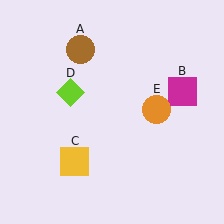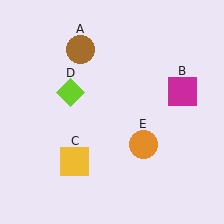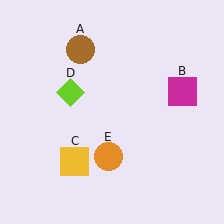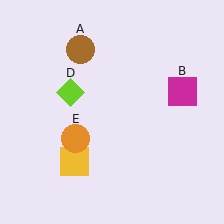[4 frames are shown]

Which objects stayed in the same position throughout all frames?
Brown circle (object A) and magenta square (object B) and yellow square (object C) and lime diamond (object D) remained stationary.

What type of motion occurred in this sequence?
The orange circle (object E) rotated clockwise around the center of the scene.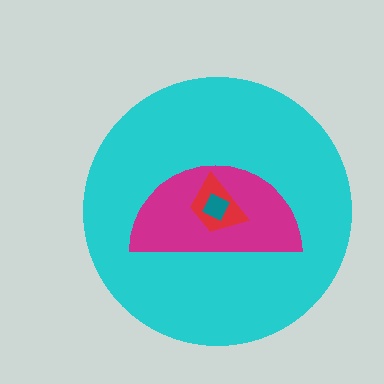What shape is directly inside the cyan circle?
The magenta semicircle.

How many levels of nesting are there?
4.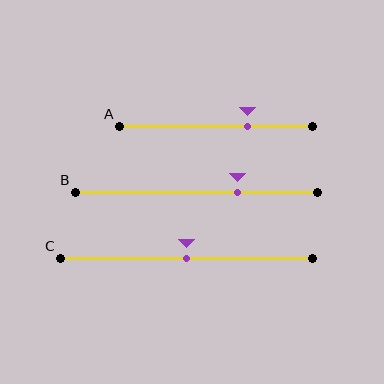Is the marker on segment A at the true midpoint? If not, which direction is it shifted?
No, the marker on segment A is shifted to the right by about 16% of the segment length.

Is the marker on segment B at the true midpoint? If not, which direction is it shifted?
No, the marker on segment B is shifted to the right by about 17% of the segment length.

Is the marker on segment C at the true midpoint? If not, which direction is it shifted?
Yes, the marker on segment C is at the true midpoint.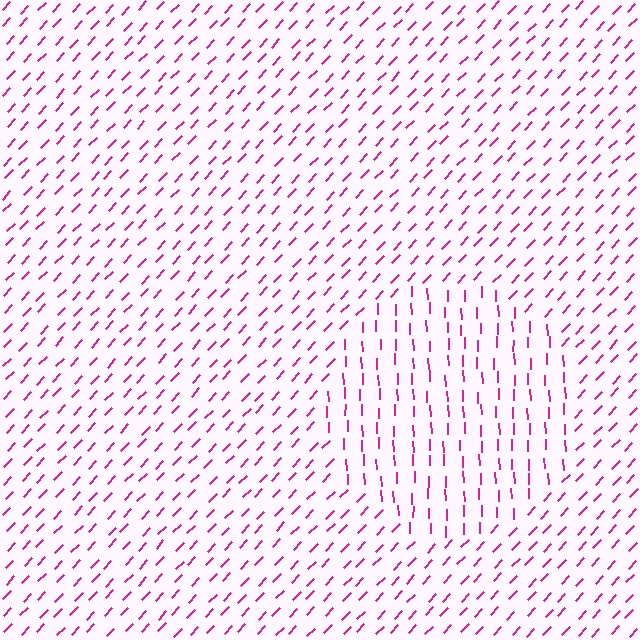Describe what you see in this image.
The image is filled with small magenta line segments. A circle region in the image has lines oriented differently from the surrounding lines, creating a visible texture boundary.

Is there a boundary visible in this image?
Yes, there is a texture boundary formed by a change in line orientation.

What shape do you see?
I see a circle.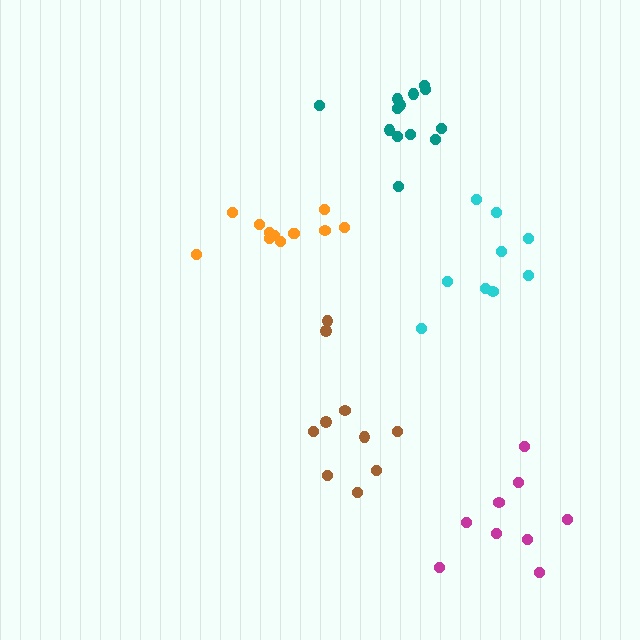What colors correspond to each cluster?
The clusters are colored: magenta, orange, brown, cyan, teal.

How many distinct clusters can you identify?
There are 5 distinct clusters.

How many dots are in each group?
Group 1: 9 dots, Group 2: 12 dots, Group 3: 10 dots, Group 4: 9 dots, Group 5: 13 dots (53 total).